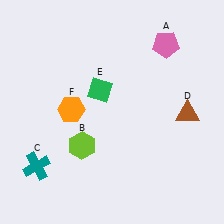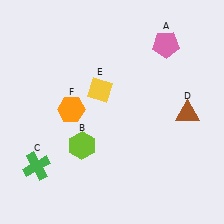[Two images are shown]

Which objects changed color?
C changed from teal to green. E changed from green to yellow.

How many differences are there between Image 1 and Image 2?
There are 2 differences between the two images.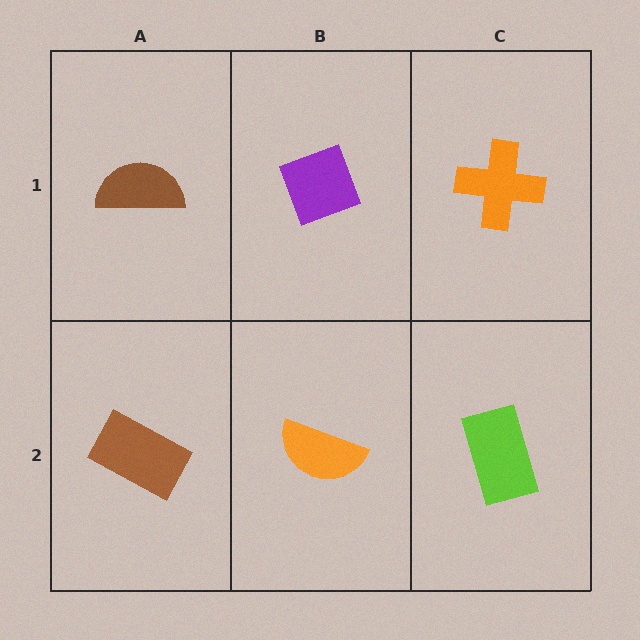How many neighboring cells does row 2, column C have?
2.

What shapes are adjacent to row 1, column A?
A brown rectangle (row 2, column A), a purple diamond (row 1, column B).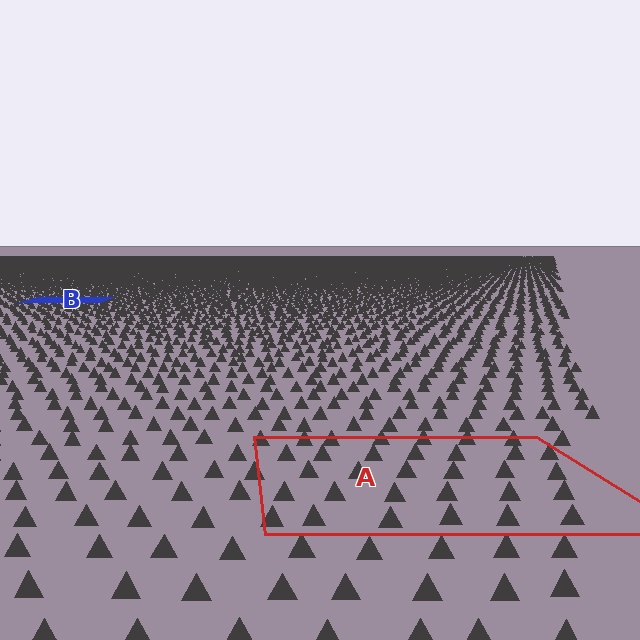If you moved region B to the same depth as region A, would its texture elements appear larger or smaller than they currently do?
They would appear larger. At a closer depth, the same texture elements are projected at a bigger on-screen size.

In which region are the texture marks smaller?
The texture marks are smaller in region B, because it is farther away.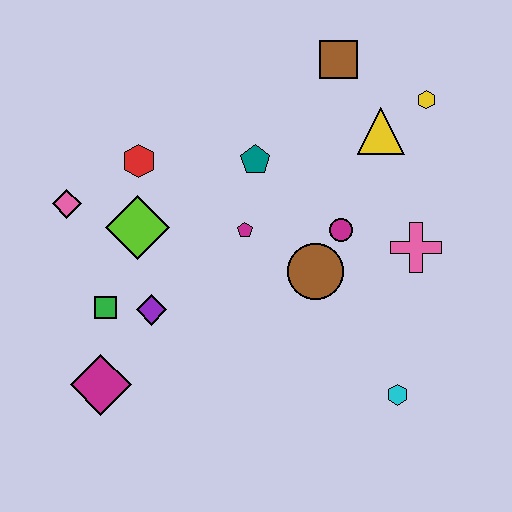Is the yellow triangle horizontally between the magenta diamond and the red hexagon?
No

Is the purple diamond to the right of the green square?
Yes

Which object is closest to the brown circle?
The magenta circle is closest to the brown circle.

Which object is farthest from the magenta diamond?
The yellow hexagon is farthest from the magenta diamond.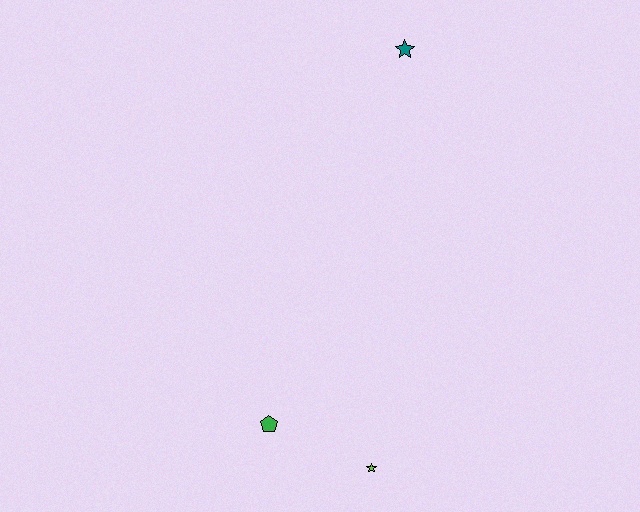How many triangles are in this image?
There are no triangles.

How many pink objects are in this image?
There are no pink objects.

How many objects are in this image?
There are 3 objects.